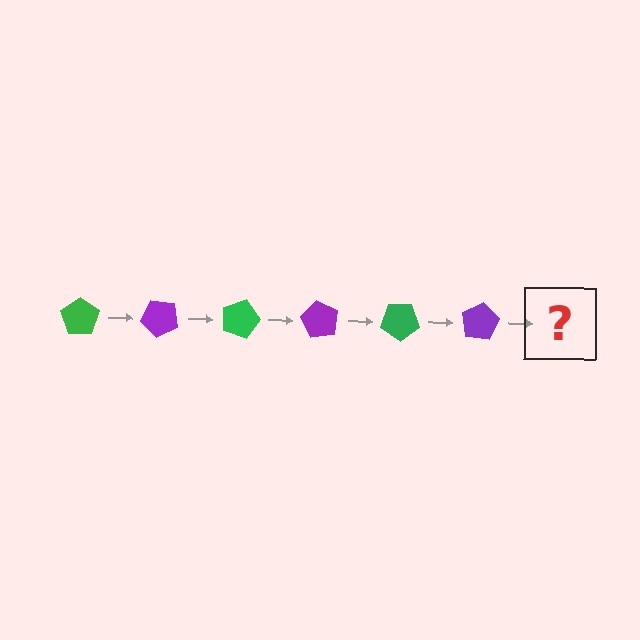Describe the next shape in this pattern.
It should be a green pentagon, rotated 270 degrees from the start.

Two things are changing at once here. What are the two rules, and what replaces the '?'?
The two rules are that it rotates 45 degrees each step and the color cycles through green and purple. The '?' should be a green pentagon, rotated 270 degrees from the start.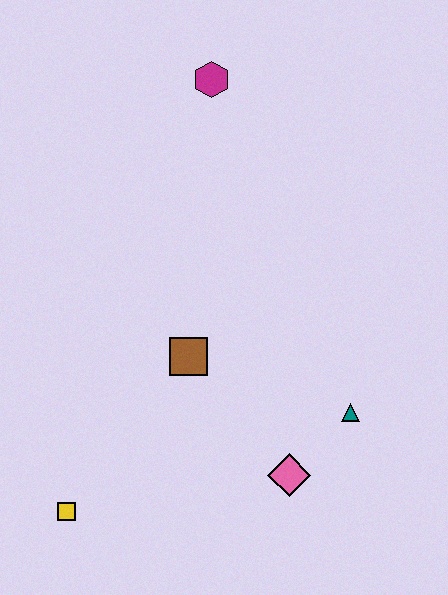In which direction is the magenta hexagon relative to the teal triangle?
The magenta hexagon is above the teal triangle.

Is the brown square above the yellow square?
Yes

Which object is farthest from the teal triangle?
The magenta hexagon is farthest from the teal triangle.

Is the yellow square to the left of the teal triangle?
Yes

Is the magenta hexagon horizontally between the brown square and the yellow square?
No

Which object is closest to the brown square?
The pink diamond is closest to the brown square.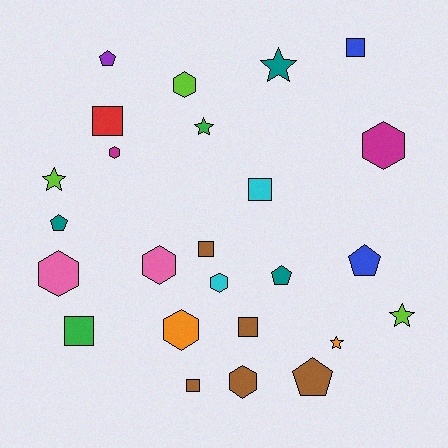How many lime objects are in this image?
There are 3 lime objects.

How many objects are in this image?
There are 25 objects.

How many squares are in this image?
There are 7 squares.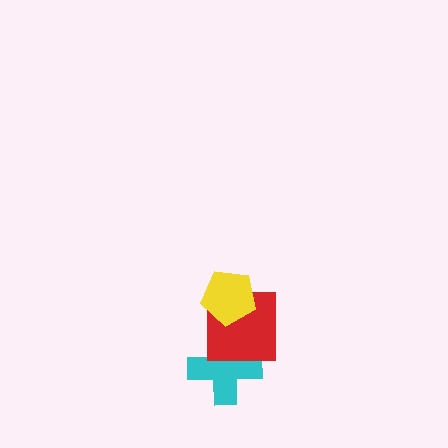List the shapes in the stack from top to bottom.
From top to bottom: the yellow pentagon, the red square, the cyan cross.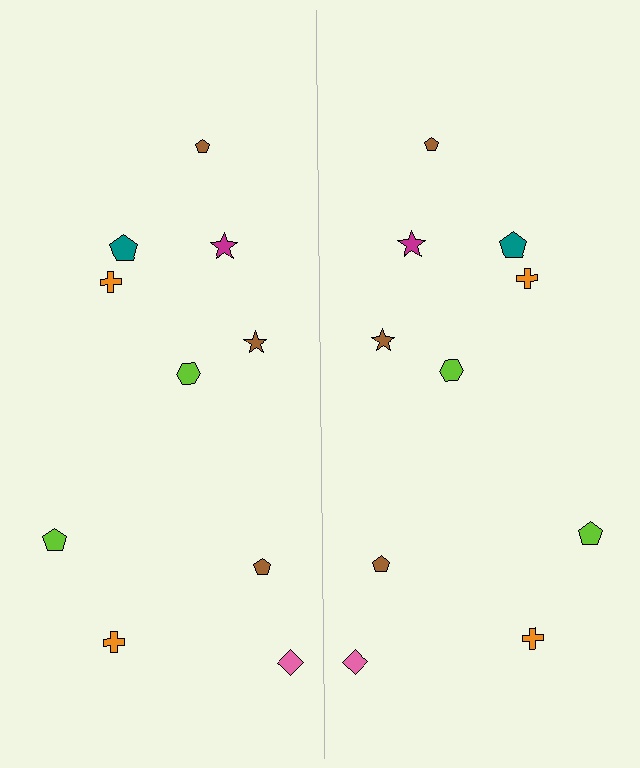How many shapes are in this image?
There are 20 shapes in this image.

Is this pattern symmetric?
Yes, this pattern has bilateral (reflection) symmetry.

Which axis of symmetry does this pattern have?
The pattern has a vertical axis of symmetry running through the center of the image.